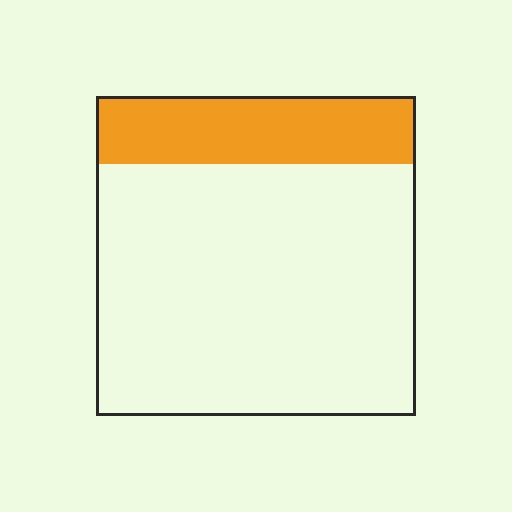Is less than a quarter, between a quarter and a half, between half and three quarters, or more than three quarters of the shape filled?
Less than a quarter.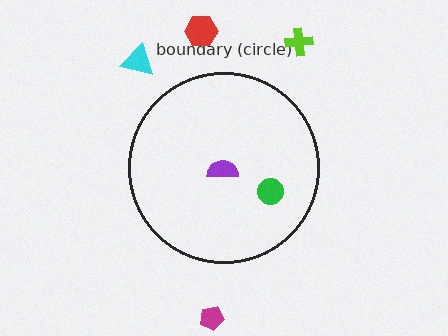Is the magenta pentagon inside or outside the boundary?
Outside.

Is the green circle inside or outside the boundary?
Inside.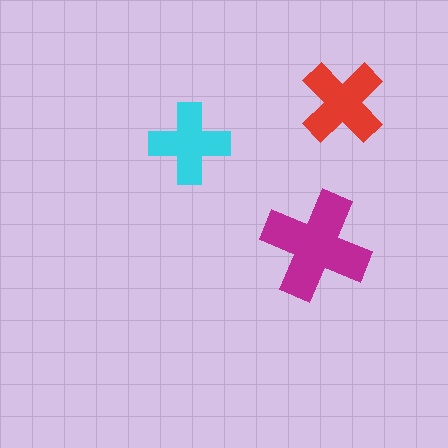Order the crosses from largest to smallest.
the magenta one, the red one, the cyan one.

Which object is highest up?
The red cross is topmost.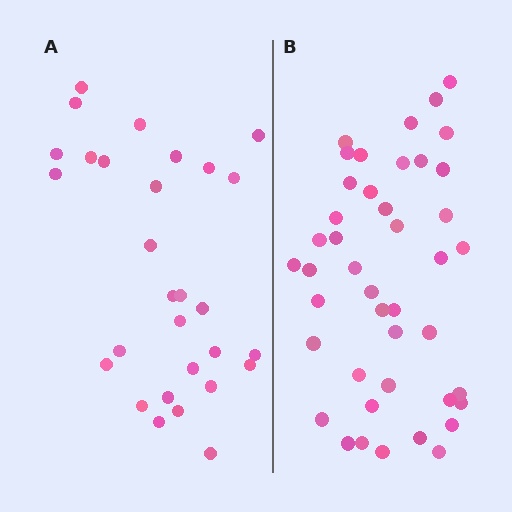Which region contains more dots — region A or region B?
Region B (the right region) has more dots.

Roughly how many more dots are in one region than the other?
Region B has approximately 15 more dots than region A.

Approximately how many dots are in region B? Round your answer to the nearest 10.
About 40 dots. (The exact count is 43, which rounds to 40.)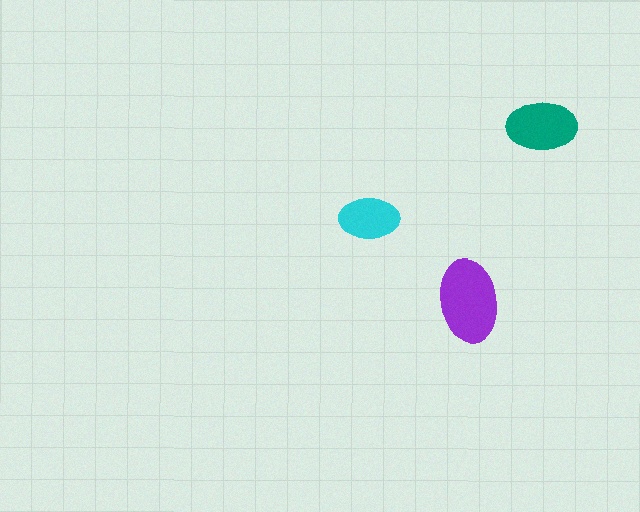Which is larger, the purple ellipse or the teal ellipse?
The purple one.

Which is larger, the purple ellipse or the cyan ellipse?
The purple one.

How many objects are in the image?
There are 3 objects in the image.